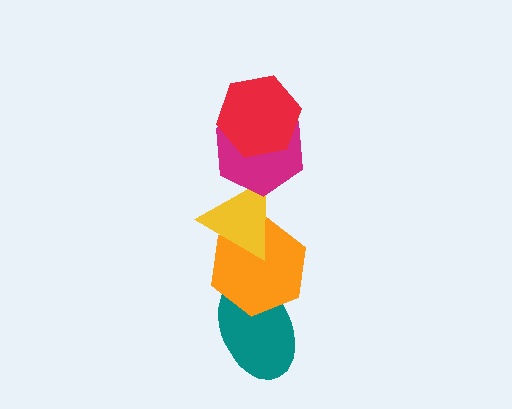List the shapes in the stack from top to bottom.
From top to bottom: the red hexagon, the magenta hexagon, the yellow triangle, the orange hexagon, the teal ellipse.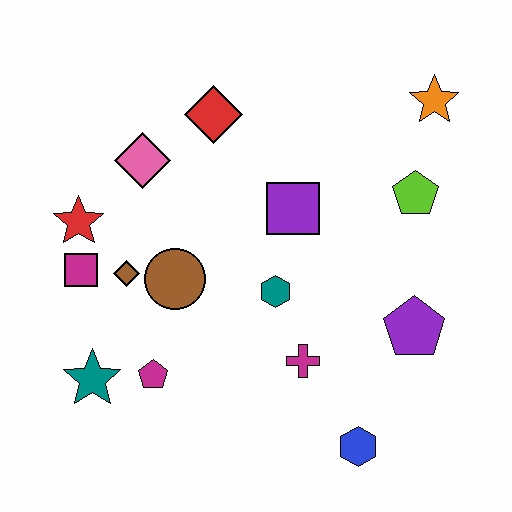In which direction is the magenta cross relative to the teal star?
The magenta cross is to the right of the teal star.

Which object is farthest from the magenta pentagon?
The orange star is farthest from the magenta pentagon.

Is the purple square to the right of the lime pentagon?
No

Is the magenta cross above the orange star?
No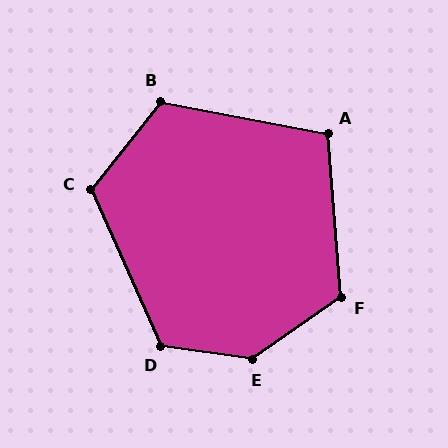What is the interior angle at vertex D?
Approximately 122 degrees (obtuse).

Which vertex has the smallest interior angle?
A, at approximately 105 degrees.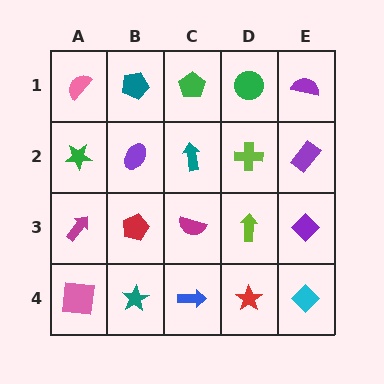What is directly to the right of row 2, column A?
A purple ellipse.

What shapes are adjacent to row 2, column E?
A purple semicircle (row 1, column E), a purple diamond (row 3, column E), a lime cross (row 2, column D).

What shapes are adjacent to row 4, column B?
A red pentagon (row 3, column B), a pink square (row 4, column A), a blue arrow (row 4, column C).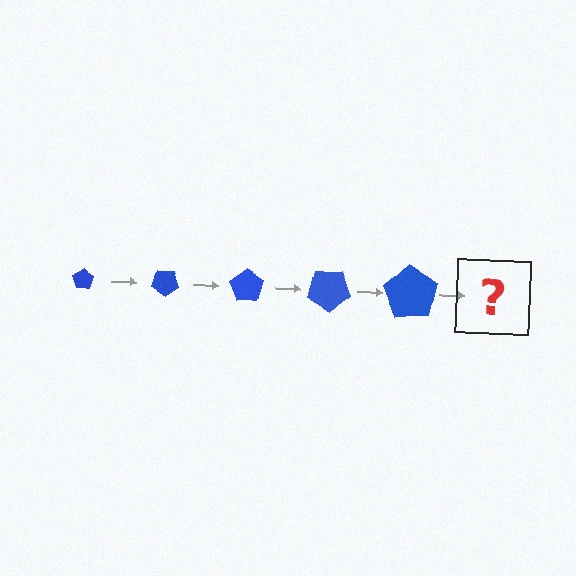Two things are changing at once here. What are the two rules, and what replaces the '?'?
The two rules are that the pentagon grows larger each step and it rotates 35 degrees each step. The '?' should be a pentagon, larger than the previous one and rotated 175 degrees from the start.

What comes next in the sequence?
The next element should be a pentagon, larger than the previous one and rotated 175 degrees from the start.